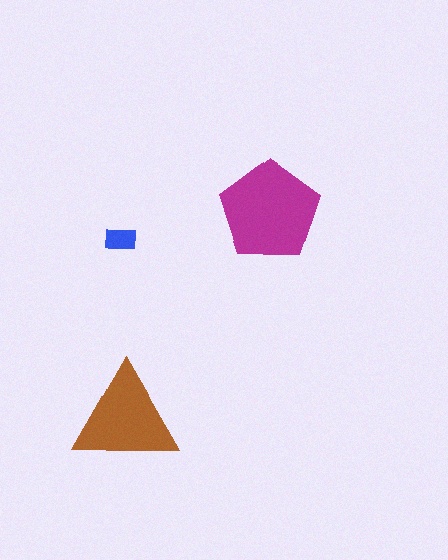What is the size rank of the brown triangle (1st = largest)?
2nd.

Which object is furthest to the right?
The magenta pentagon is rightmost.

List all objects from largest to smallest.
The magenta pentagon, the brown triangle, the blue rectangle.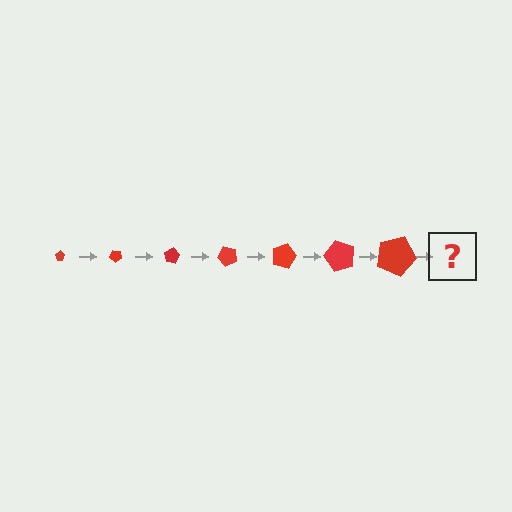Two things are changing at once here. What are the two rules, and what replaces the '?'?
The two rules are that the pentagon grows larger each step and it rotates 40 degrees each step. The '?' should be a pentagon, larger than the previous one and rotated 280 degrees from the start.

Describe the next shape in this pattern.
It should be a pentagon, larger than the previous one and rotated 280 degrees from the start.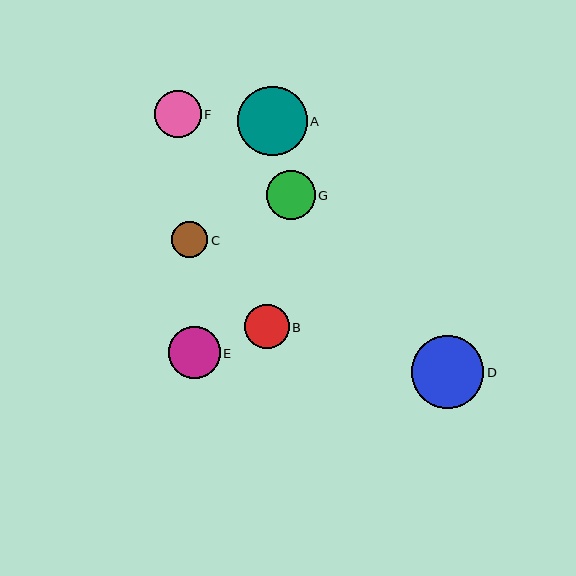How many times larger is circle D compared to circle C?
Circle D is approximately 2.0 times the size of circle C.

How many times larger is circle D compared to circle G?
Circle D is approximately 1.5 times the size of circle G.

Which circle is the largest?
Circle D is the largest with a size of approximately 72 pixels.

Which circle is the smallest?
Circle C is the smallest with a size of approximately 36 pixels.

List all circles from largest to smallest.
From largest to smallest: D, A, E, G, F, B, C.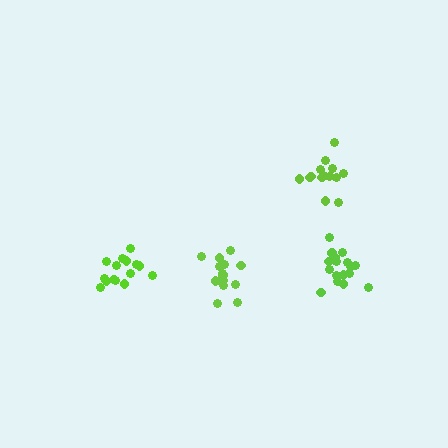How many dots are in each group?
Group 1: 17 dots, Group 2: 15 dots, Group 3: 15 dots, Group 4: 14 dots (61 total).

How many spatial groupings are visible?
There are 4 spatial groupings.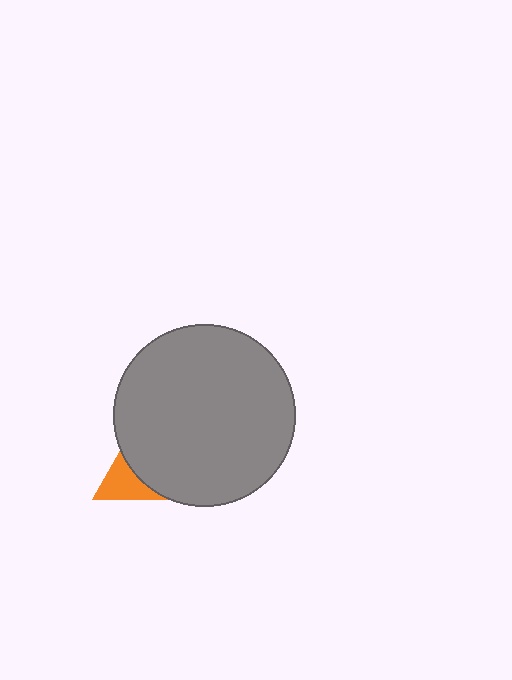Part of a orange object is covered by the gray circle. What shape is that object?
It is a triangle.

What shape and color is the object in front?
The object in front is a gray circle.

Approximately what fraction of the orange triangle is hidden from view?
Roughly 64% of the orange triangle is hidden behind the gray circle.